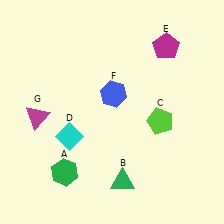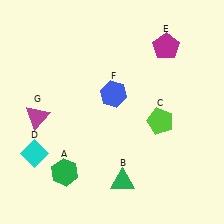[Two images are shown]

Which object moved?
The cyan diamond (D) moved left.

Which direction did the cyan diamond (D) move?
The cyan diamond (D) moved left.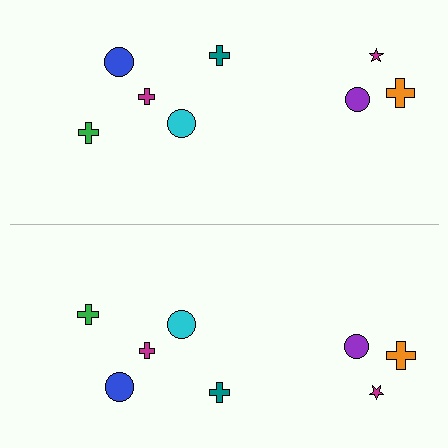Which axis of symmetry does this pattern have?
The pattern has a horizontal axis of symmetry running through the center of the image.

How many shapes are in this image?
There are 16 shapes in this image.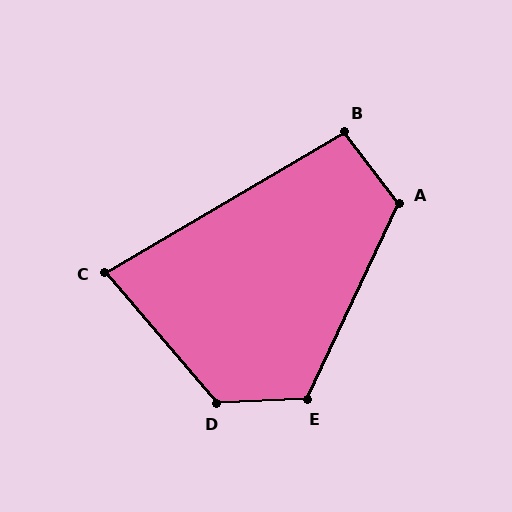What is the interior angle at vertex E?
Approximately 117 degrees (obtuse).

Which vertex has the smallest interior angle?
C, at approximately 80 degrees.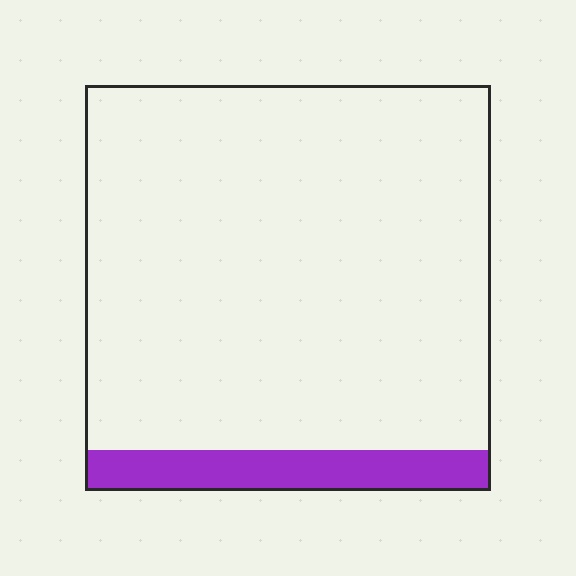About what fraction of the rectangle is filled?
About one tenth (1/10).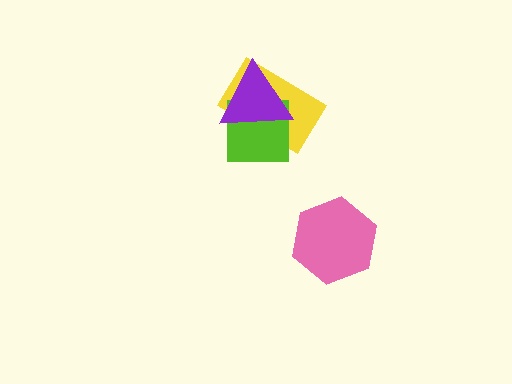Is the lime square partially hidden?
Yes, it is partially covered by another shape.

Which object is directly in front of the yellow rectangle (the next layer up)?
The lime square is directly in front of the yellow rectangle.